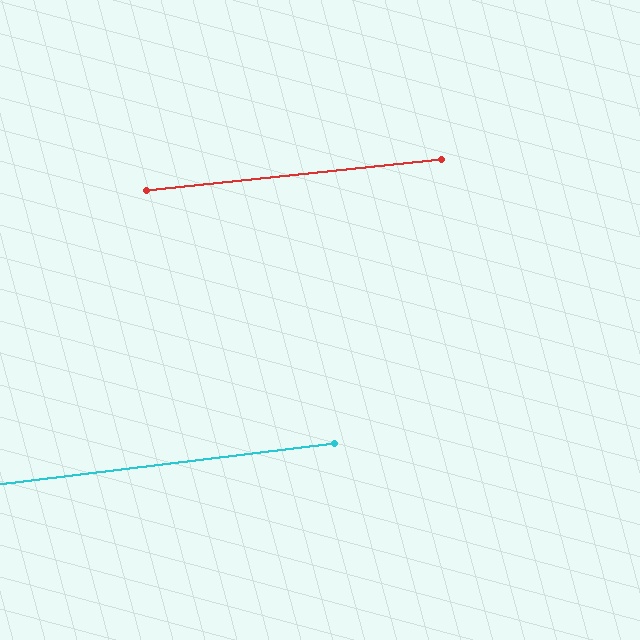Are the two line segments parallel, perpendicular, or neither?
Parallel — their directions differ by only 0.8°.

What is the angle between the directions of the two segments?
Approximately 1 degree.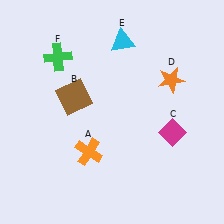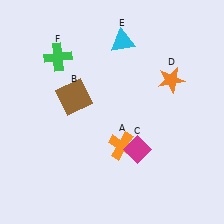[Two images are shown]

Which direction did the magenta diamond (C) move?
The magenta diamond (C) moved left.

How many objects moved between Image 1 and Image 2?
2 objects moved between the two images.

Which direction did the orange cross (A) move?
The orange cross (A) moved right.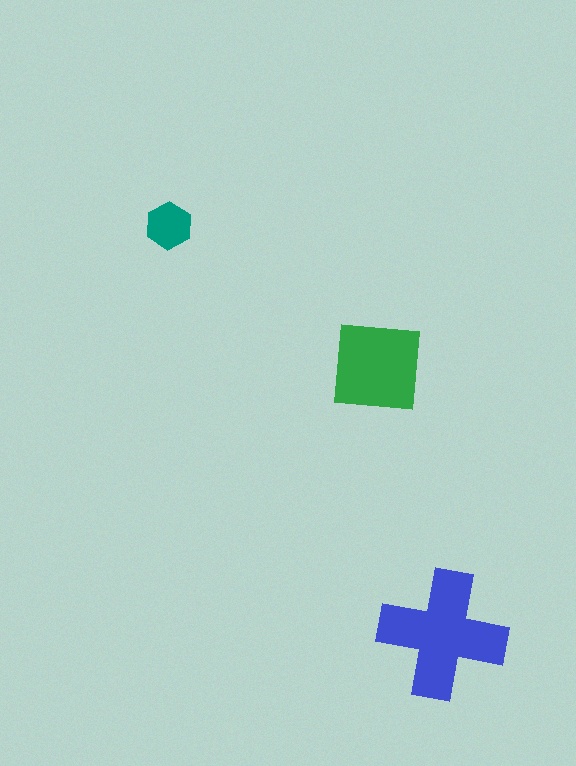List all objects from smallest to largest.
The teal hexagon, the green square, the blue cross.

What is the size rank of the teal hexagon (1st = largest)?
3rd.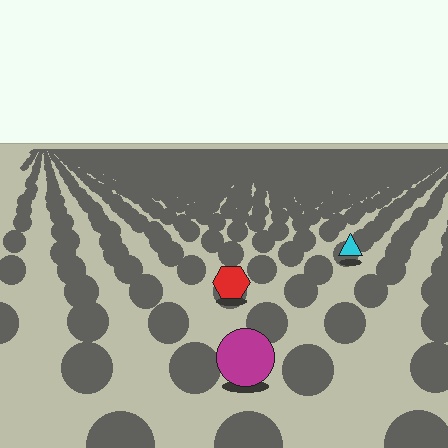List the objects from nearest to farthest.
From nearest to farthest: the magenta circle, the red hexagon, the cyan triangle.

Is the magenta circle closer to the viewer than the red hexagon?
Yes. The magenta circle is closer — you can tell from the texture gradient: the ground texture is coarser near it.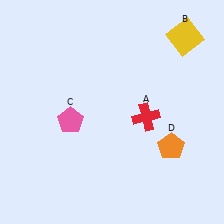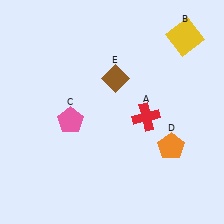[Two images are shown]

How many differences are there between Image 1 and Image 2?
There is 1 difference between the two images.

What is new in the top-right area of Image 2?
A brown diamond (E) was added in the top-right area of Image 2.